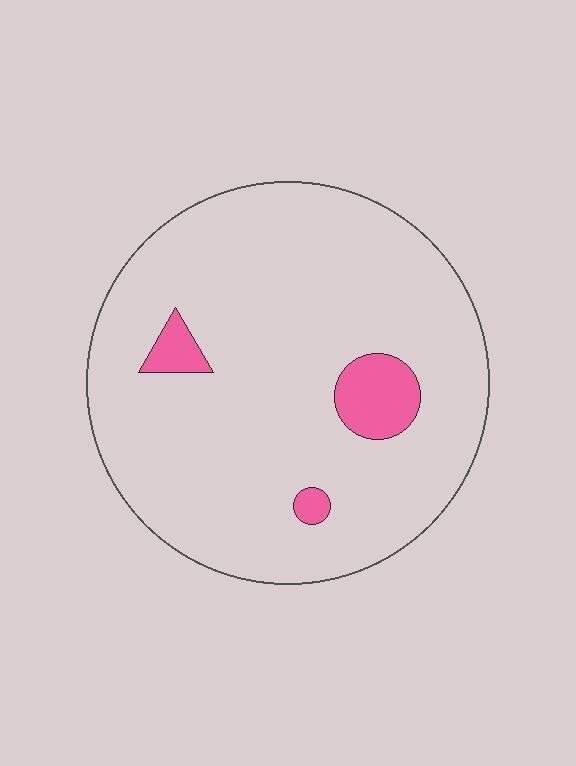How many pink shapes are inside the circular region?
3.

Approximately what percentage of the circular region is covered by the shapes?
Approximately 5%.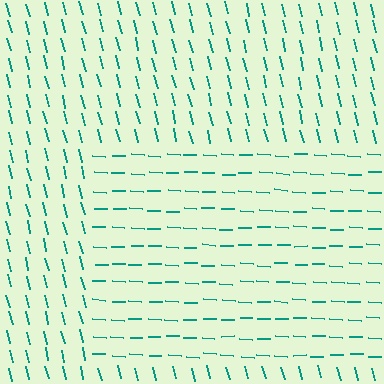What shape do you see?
I see a rectangle.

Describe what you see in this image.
The image is filled with small teal line segments. A rectangle region in the image has lines oriented differently from the surrounding lines, creating a visible texture boundary.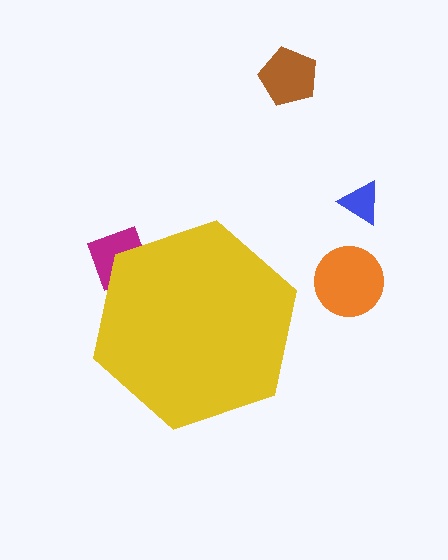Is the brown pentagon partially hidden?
No, the brown pentagon is fully visible.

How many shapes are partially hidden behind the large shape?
1 shape is partially hidden.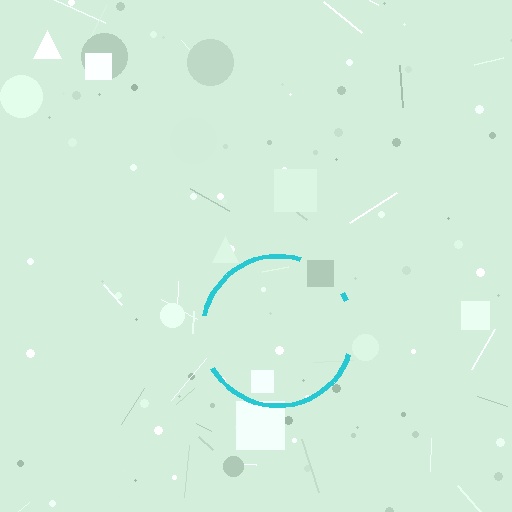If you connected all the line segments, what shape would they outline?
They would outline a circle.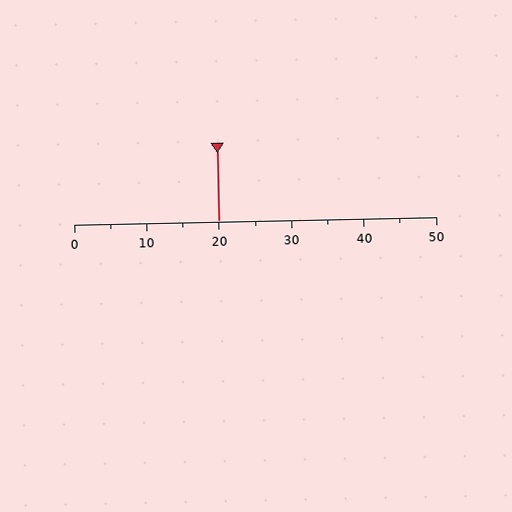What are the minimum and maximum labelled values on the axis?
The axis runs from 0 to 50.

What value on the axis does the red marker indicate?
The marker indicates approximately 20.